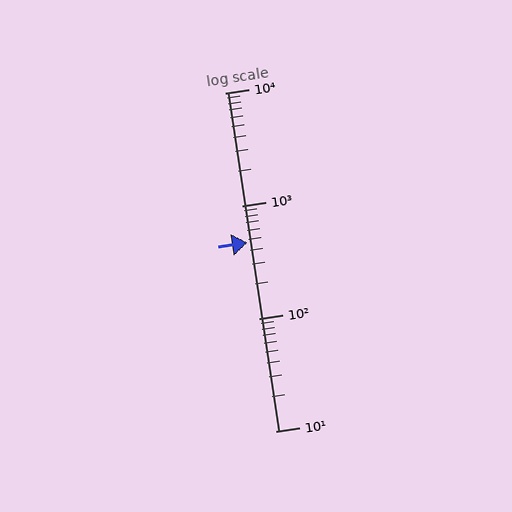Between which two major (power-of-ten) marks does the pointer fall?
The pointer is between 100 and 1000.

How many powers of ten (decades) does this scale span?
The scale spans 3 decades, from 10 to 10000.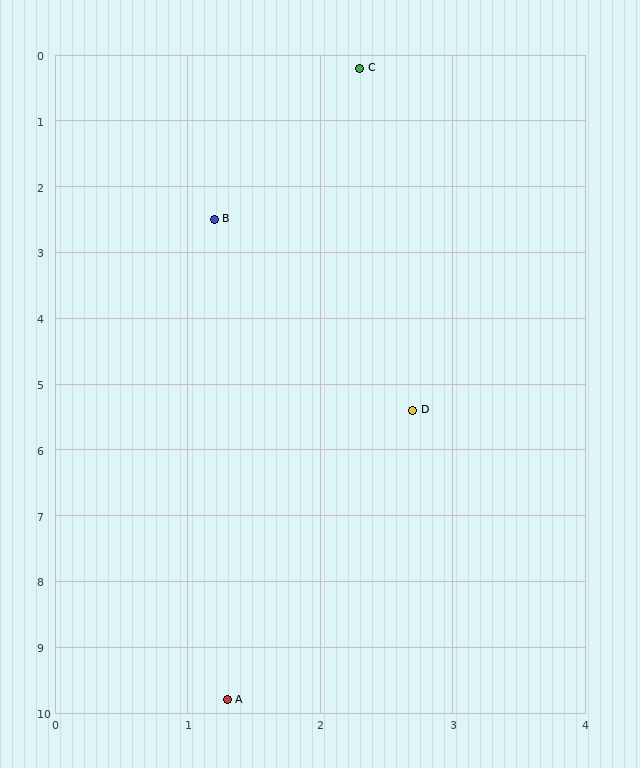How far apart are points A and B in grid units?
Points A and B are about 7.3 grid units apart.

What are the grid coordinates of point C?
Point C is at approximately (2.3, 0.2).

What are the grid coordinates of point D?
Point D is at approximately (2.7, 5.4).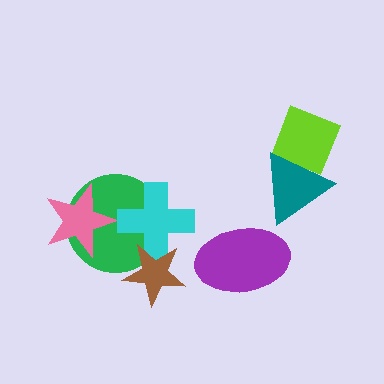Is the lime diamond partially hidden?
Yes, it is partially covered by another shape.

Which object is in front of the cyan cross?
The brown star is in front of the cyan cross.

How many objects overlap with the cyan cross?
2 objects overlap with the cyan cross.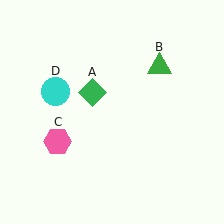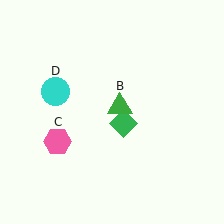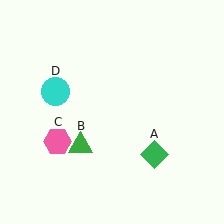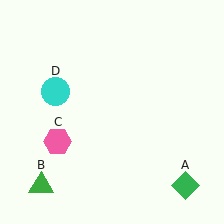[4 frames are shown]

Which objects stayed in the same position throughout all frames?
Pink hexagon (object C) and cyan circle (object D) remained stationary.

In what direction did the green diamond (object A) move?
The green diamond (object A) moved down and to the right.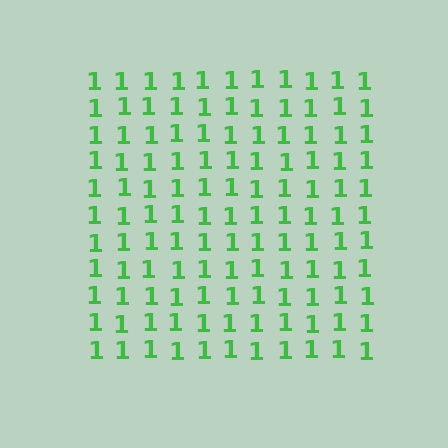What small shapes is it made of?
It is made of small digit 1's.